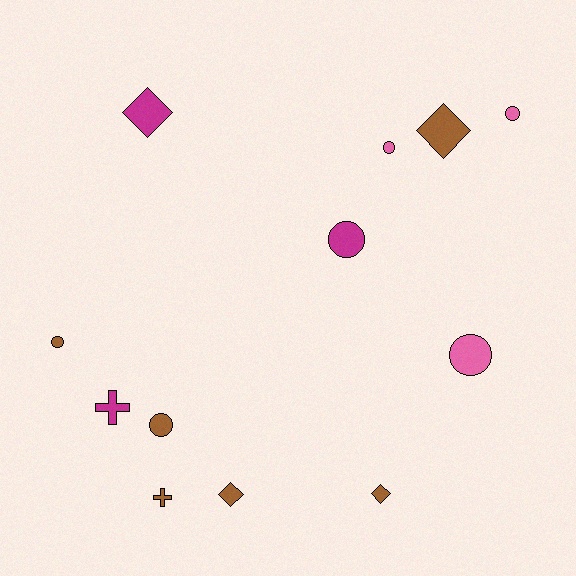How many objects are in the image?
There are 12 objects.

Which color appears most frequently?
Brown, with 6 objects.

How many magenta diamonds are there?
There is 1 magenta diamond.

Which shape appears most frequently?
Circle, with 6 objects.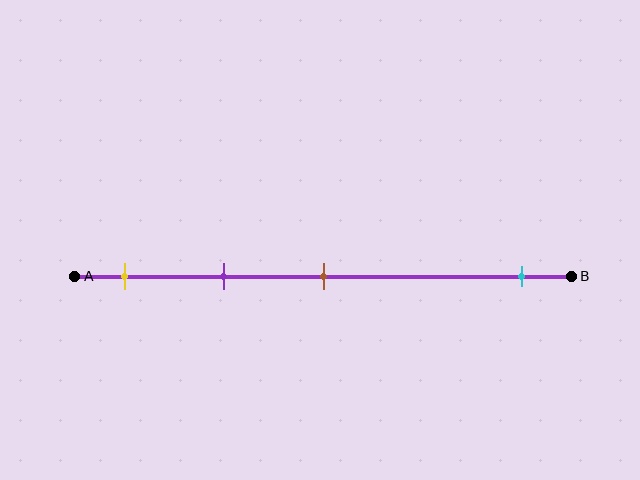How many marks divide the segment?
There are 4 marks dividing the segment.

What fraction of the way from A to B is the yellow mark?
The yellow mark is approximately 10% (0.1) of the way from A to B.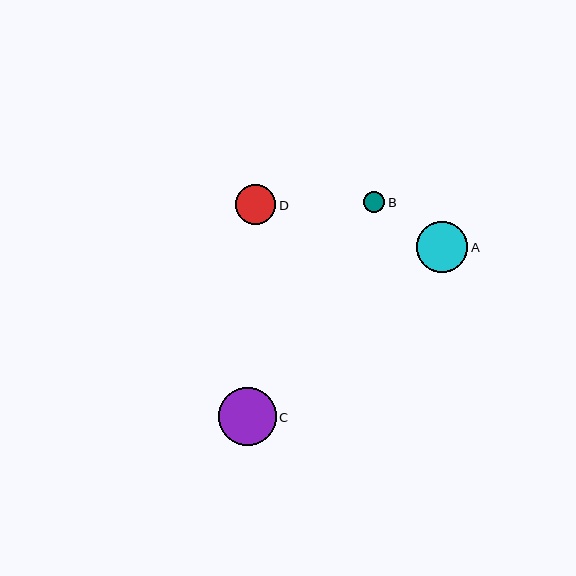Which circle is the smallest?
Circle B is the smallest with a size of approximately 21 pixels.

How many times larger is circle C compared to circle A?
Circle C is approximately 1.1 times the size of circle A.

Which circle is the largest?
Circle C is the largest with a size of approximately 58 pixels.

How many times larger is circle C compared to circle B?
Circle C is approximately 2.7 times the size of circle B.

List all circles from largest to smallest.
From largest to smallest: C, A, D, B.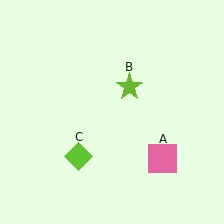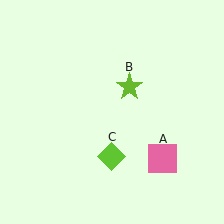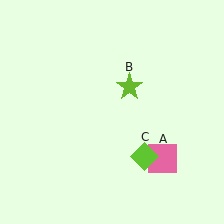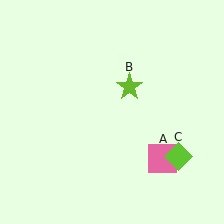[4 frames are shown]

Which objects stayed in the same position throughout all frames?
Pink square (object A) and lime star (object B) remained stationary.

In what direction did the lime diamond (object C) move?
The lime diamond (object C) moved right.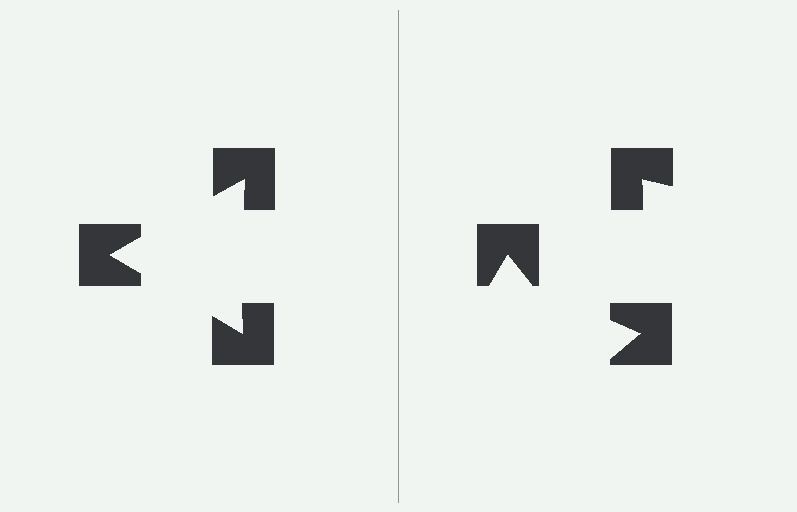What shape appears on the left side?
An illusory triangle.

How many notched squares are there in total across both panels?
6 — 3 on each side.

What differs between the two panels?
The notched squares are positioned identically on both sides; only the wedge orientations differ. On the left they align to a triangle; on the right they are misaligned.